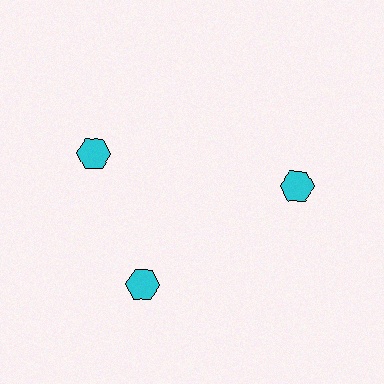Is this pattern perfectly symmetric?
No. The 3 cyan hexagons are arranged in a ring, but one element near the 11 o'clock position is rotated out of alignment along the ring, breaking the 3-fold rotational symmetry.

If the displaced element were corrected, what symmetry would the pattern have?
It would have 3-fold rotational symmetry — the pattern would map onto itself every 120 degrees.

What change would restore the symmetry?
The symmetry would be restored by rotating it back into even spacing with its neighbors so that all 3 hexagons sit at equal angles and equal distance from the center.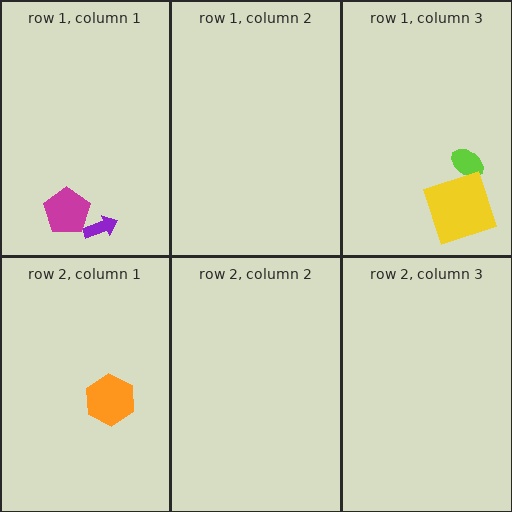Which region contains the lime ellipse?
The row 1, column 3 region.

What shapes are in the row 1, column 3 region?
The lime ellipse, the yellow square.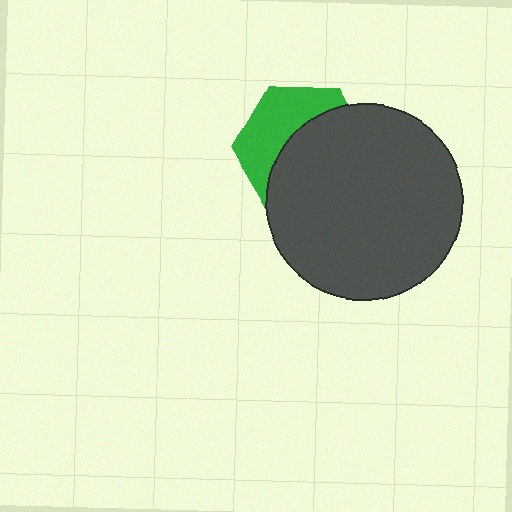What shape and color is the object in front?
The object in front is a dark gray circle.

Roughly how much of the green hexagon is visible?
A small part of it is visible (roughly 41%).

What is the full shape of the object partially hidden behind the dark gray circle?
The partially hidden object is a green hexagon.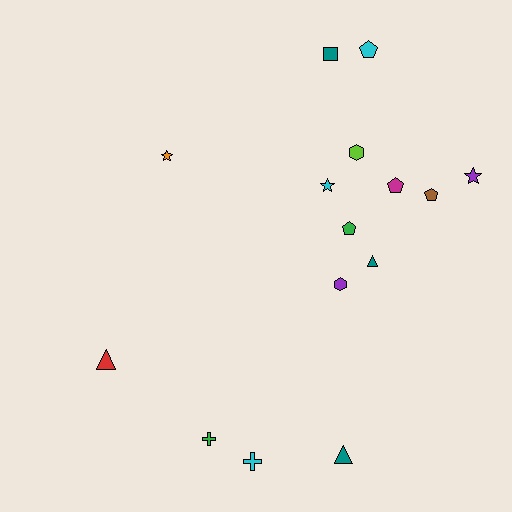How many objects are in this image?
There are 15 objects.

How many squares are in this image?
There is 1 square.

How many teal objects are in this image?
There are 3 teal objects.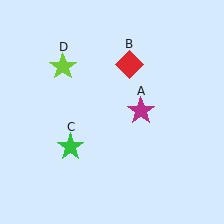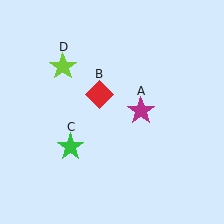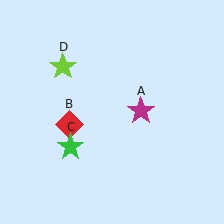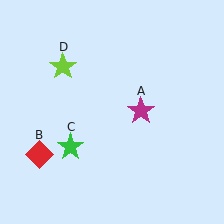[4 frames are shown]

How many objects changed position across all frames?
1 object changed position: red diamond (object B).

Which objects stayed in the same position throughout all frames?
Magenta star (object A) and green star (object C) and lime star (object D) remained stationary.